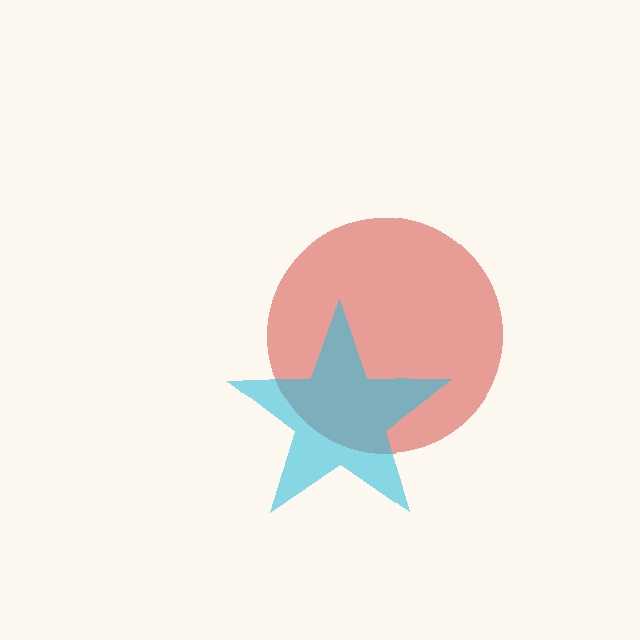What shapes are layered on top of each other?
The layered shapes are: a red circle, a cyan star.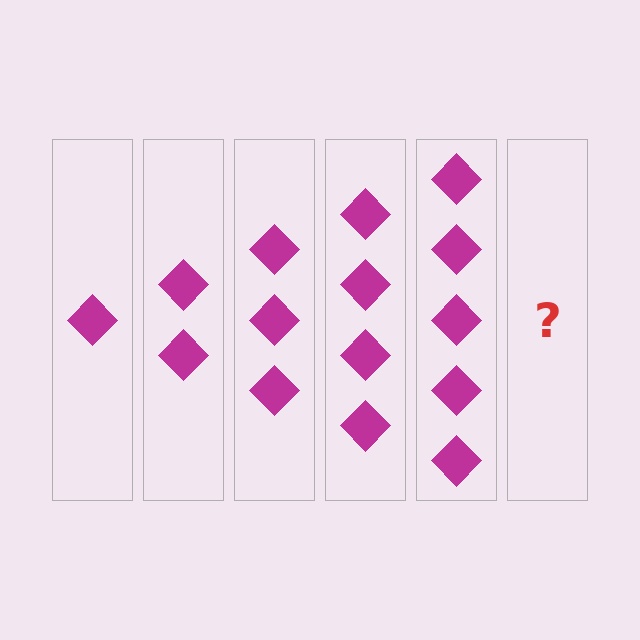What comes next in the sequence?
The next element should be 6 diamonds.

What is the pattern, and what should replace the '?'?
The pattern is that each step adds one more diamond. The '?' should be 6 diamonds.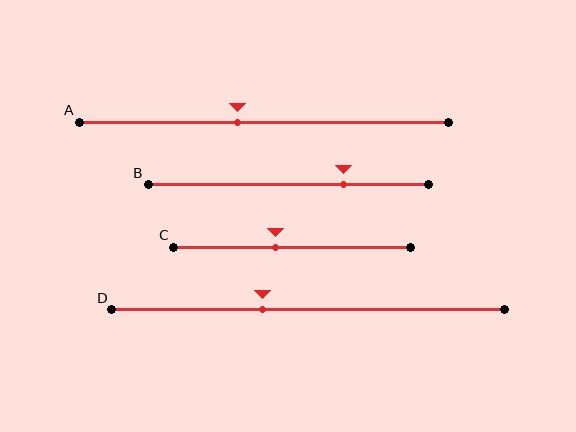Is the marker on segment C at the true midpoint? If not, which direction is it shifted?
No, the marker on segment C is shifted to the left by about 7% of the segment length.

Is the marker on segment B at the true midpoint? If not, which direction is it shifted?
No, the marker on segment B is shifted to the right by about 20% of the segment length.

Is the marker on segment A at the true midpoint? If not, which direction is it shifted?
No, the marker on segment A is shifted to the left by about 7% of the segment length.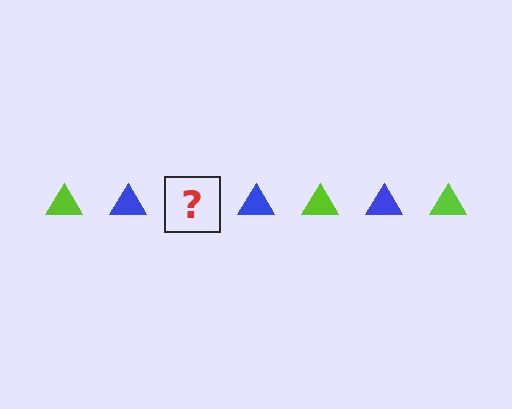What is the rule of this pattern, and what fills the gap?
The rule is that the pattern cycles through lime, blue triangles. The gap should be filled with a lime triangle.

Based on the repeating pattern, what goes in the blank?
The blank should be a lime triangle.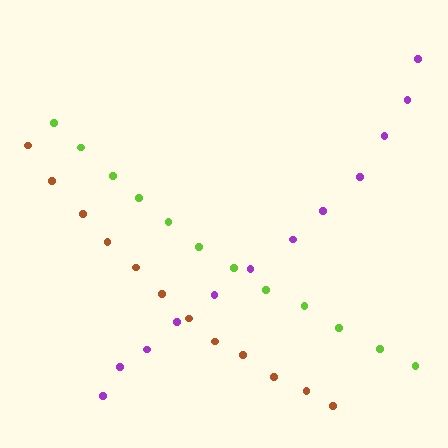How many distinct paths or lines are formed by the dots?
There are 3 distinct paths.